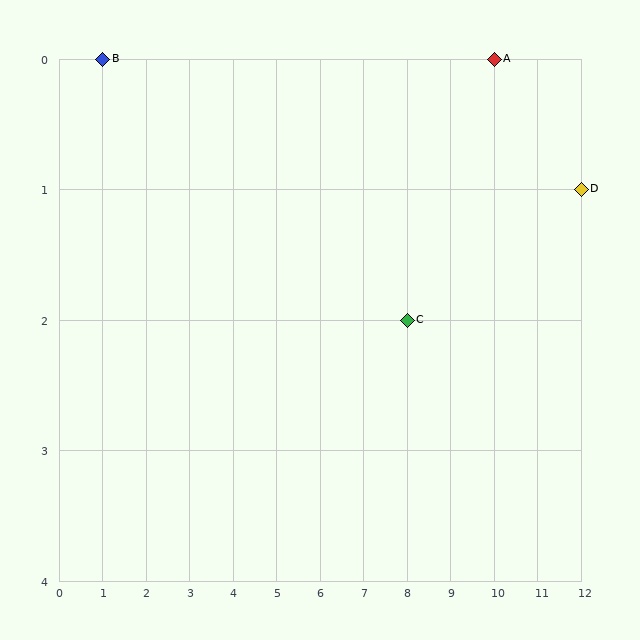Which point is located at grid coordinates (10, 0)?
Point A is at (10, 0).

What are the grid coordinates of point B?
Point B is at grid coordinates (1, 0).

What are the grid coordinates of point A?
Point A is at grid coordinates (10, 0).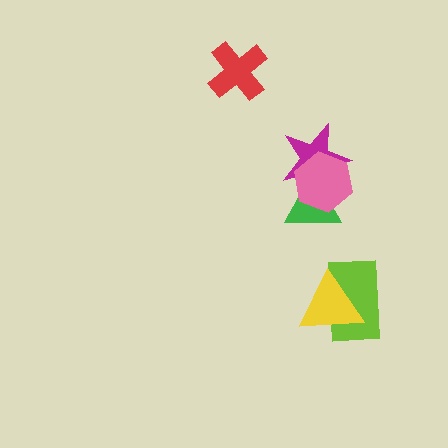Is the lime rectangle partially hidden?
Yes, it is partially covered by another shape.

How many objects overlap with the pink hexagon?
2 objects overlap with the pink hexagon.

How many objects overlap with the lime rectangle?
1 object overlaps with the lime rectangle.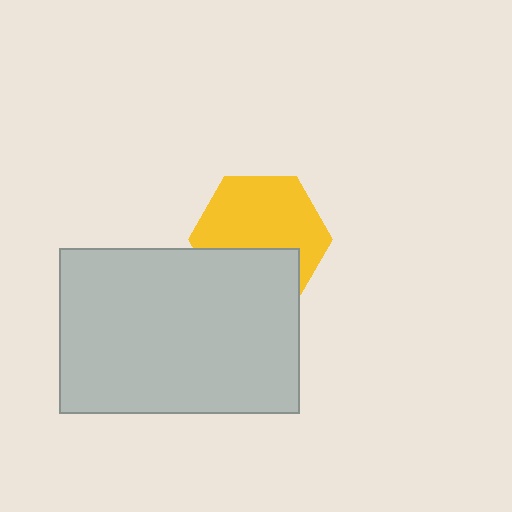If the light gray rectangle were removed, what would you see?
You would see the complete yellow hexagon.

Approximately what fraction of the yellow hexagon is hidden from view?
Roughly 36% of the yellow hexagon is hidden behind the light gray rectangle.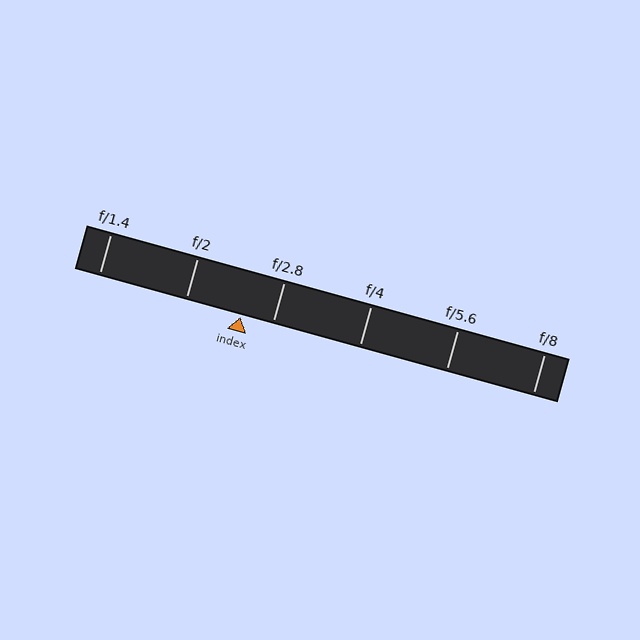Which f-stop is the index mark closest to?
The index mark is closest to f/2.8.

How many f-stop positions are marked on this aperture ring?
There are 6 f-stop positions marked.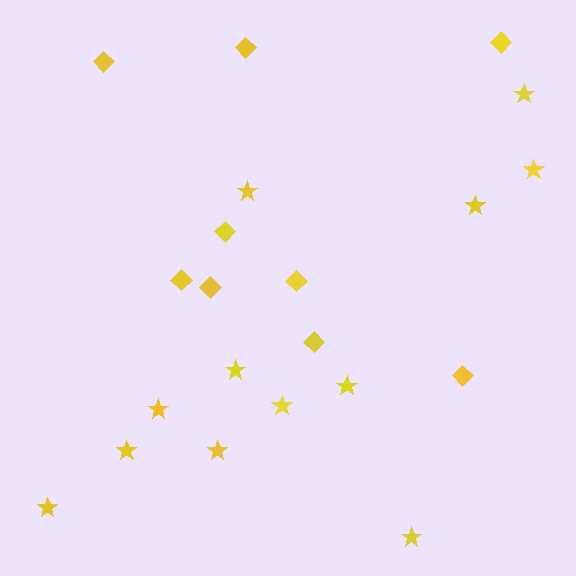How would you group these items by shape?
There are 2 groups: one group of stars (12) and one group of diamonds (9).